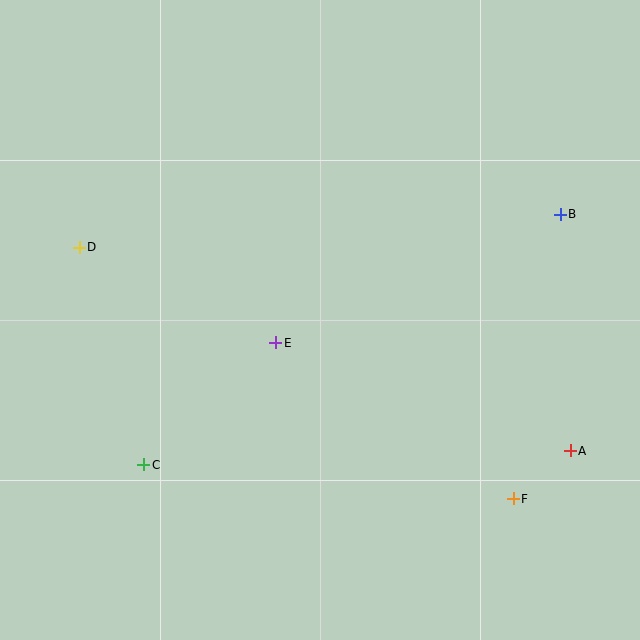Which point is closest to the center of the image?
Point E at (276, 343) is closest to the center.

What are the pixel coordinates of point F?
Point F is at (513, 499).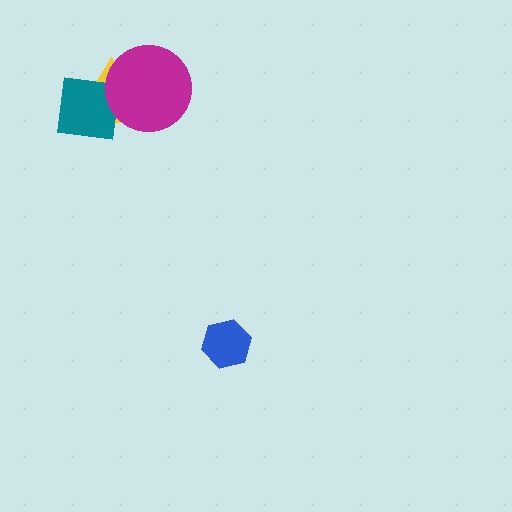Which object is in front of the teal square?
The magenta circle is in front of the teal square.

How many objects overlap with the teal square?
2 objects overlap with the teal square.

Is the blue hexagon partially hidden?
No, no other shape covers it.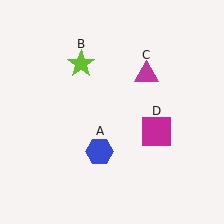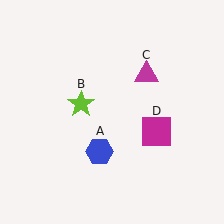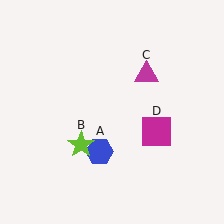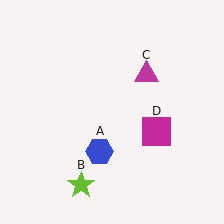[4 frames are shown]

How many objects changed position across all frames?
1 object changed position: lime star (object B).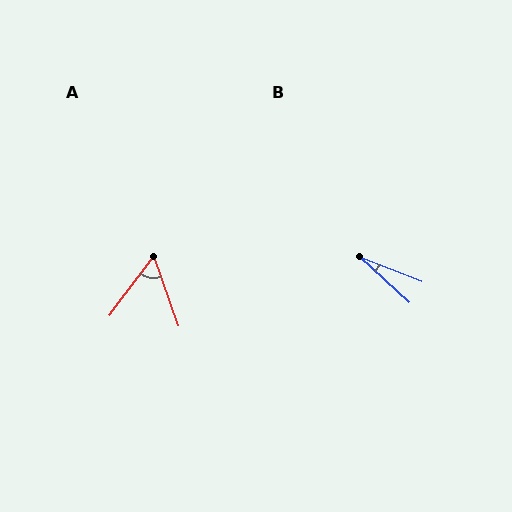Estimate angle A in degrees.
Approximately 56 degrees.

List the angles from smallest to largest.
B (21°), A (56°).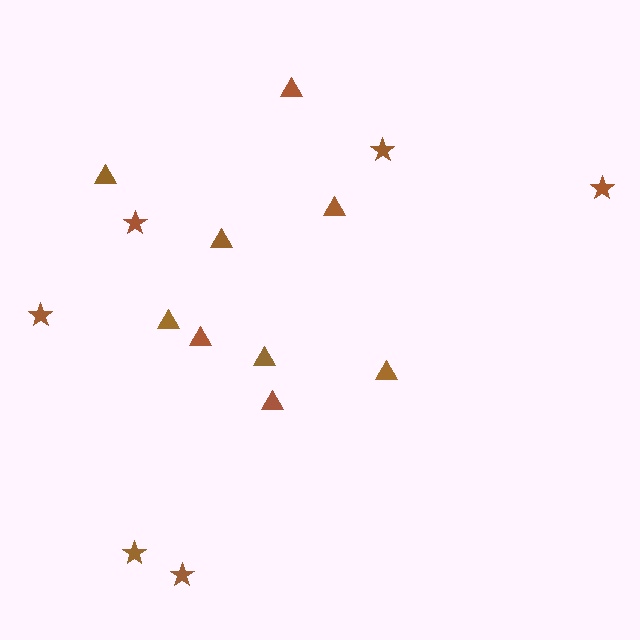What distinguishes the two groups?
There are 2 groups: one group of triangles (9) and one group of stars (6).